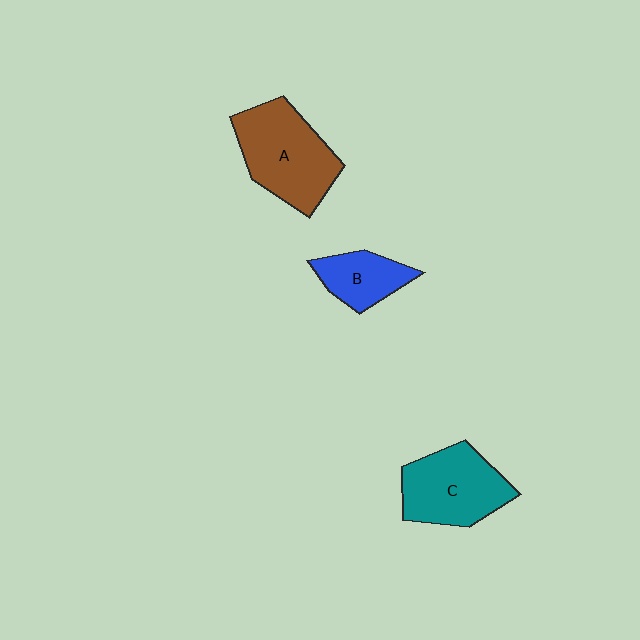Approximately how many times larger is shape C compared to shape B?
Approximately 1.7 times.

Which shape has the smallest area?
Shape B (blue).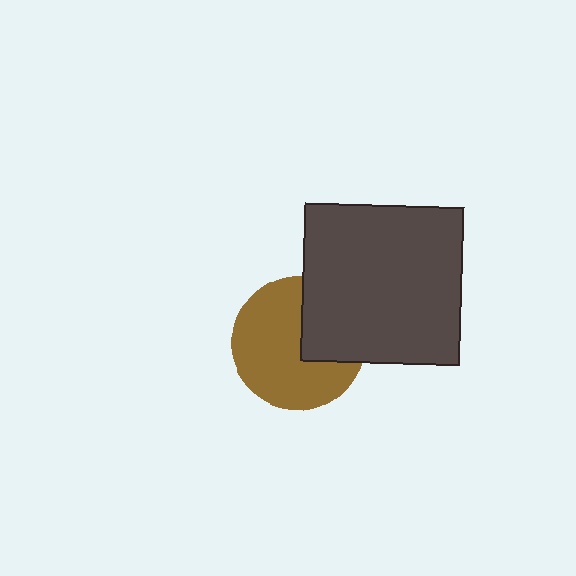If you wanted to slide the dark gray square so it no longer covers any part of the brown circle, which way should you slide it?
Slide it right — that is the most direct way to separate the two shapes.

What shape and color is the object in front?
The object in front is a dark gray square.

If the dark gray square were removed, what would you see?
You would see the complete brown circle.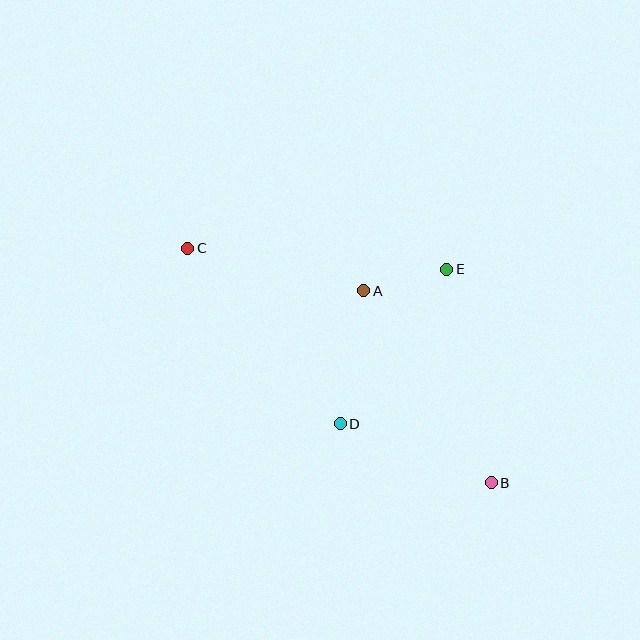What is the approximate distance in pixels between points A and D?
The distance between A and D is approximately 135 pixels.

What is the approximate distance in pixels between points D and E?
The distance between D and E is approximately 188 pixels.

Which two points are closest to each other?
Points A and E are closest to each other.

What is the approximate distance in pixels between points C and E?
The distance between C and E is approximately 260 pixels.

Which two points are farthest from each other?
Points B and C are farthest from each other.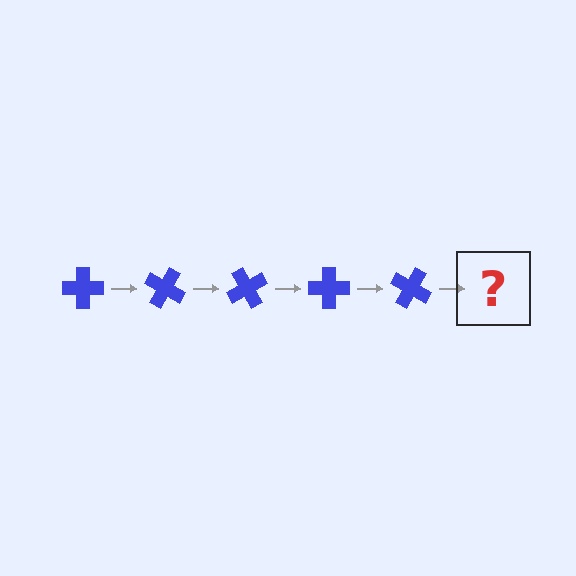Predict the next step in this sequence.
The next step is a blue cross rotated 150 degrees.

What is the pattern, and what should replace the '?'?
The pattern is that the cross rotates 30 degrees each step. The '?' should be a blue cross rotated 150 degrees.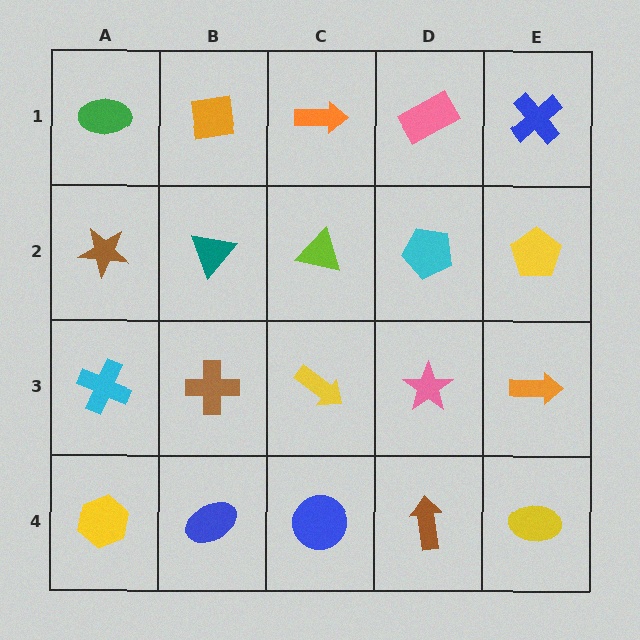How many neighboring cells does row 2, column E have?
3.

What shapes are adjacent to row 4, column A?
A cyan cross (row 3, column A), a blue ellipse (row 4, column B).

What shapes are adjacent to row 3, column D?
A cyan pentagon (row 2, column D), a brown arrow (row 4, column D), a yellow arrow (row 3, column C), an orange arrow (row 3, column E).